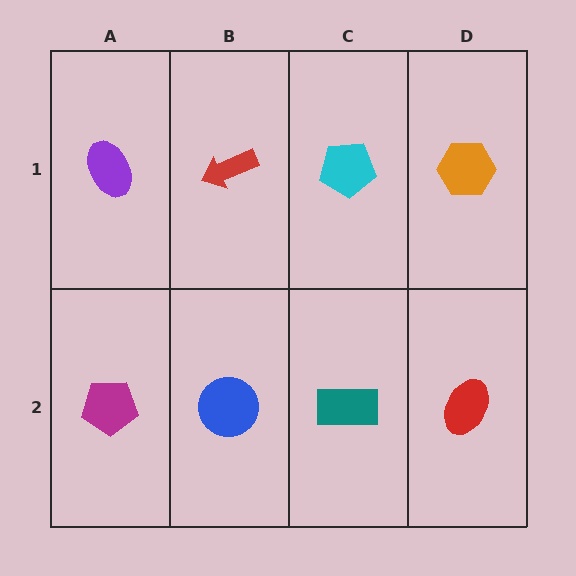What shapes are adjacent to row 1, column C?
A teal rectangle (row 2, column C), a red arrow (row 1, column B), an orange hexagon (row 1, column D).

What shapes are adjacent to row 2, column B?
A red arrow (row 1, column B), a magenta pentagon (row 2, column A), a teal rectangle (row 2, column C).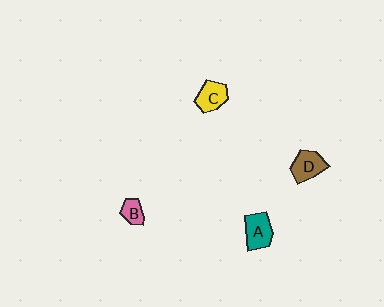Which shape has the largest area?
Shape A (teal).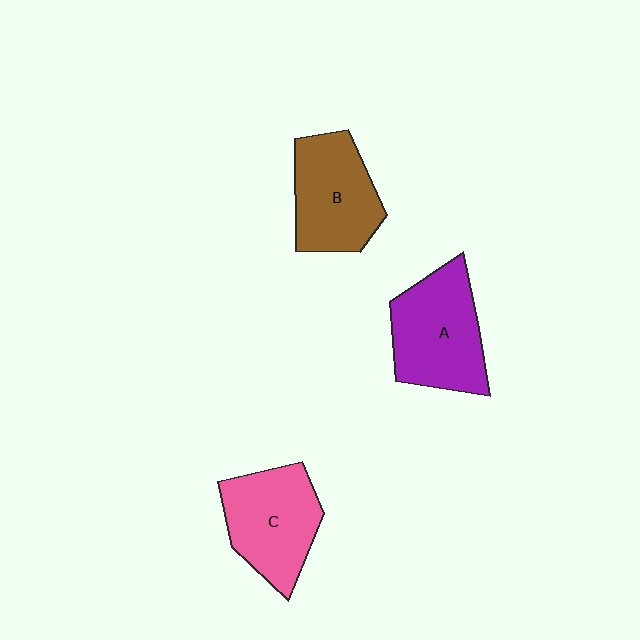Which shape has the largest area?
Shape A (purple).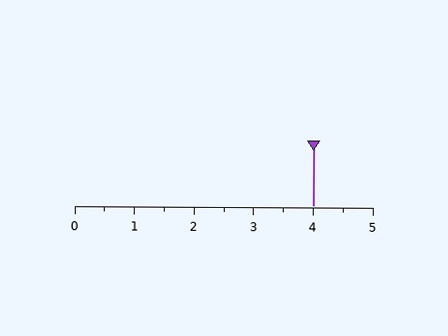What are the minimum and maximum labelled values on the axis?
The axis runs from 0 to 5.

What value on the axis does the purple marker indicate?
The marker indicates approximately 4.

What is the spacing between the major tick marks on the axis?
The major ticks are spaced 1 apart.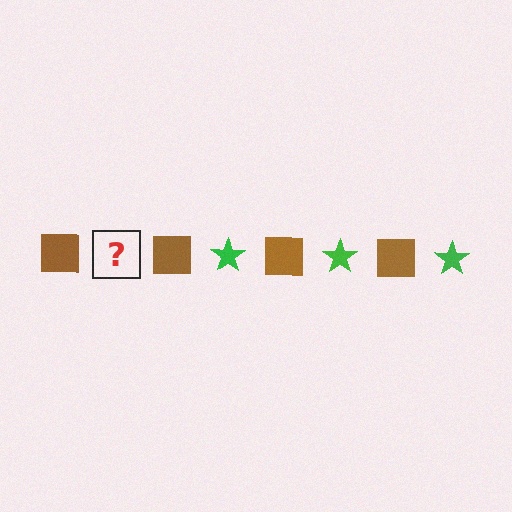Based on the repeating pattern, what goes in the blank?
The blank should be a green star.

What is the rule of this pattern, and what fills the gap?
The rule is that the pattern alternates between brown square and green star. The gap should be filled with a green star.